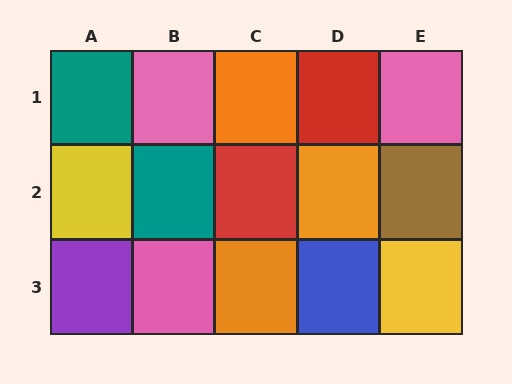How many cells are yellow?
2 cells are yellow.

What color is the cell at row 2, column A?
Yellow.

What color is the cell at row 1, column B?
Pink.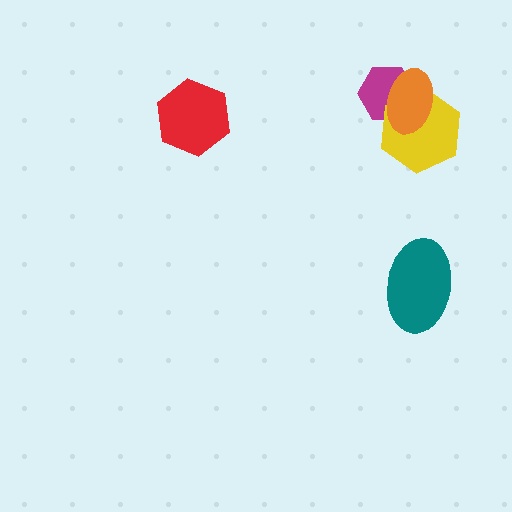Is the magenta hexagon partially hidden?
Yes, it is partially covered by another shape.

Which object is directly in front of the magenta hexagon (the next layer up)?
The yellow hexagon is directly in front of the magenta hexagon.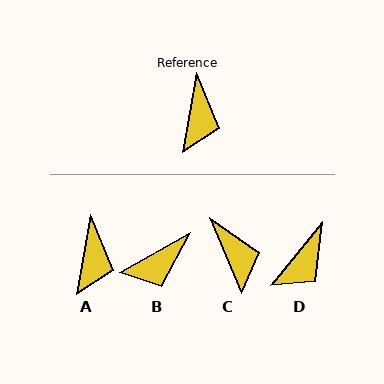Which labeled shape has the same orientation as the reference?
A.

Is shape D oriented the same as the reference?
No, it is off by about 29 degrees.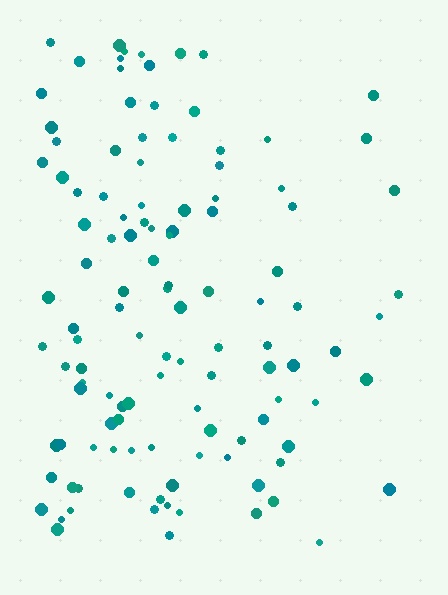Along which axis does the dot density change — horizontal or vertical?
Horizontal.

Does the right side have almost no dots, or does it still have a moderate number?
Still a moderate number, just noticeably fewer than the left.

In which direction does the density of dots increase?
From right to left, with the left side densest.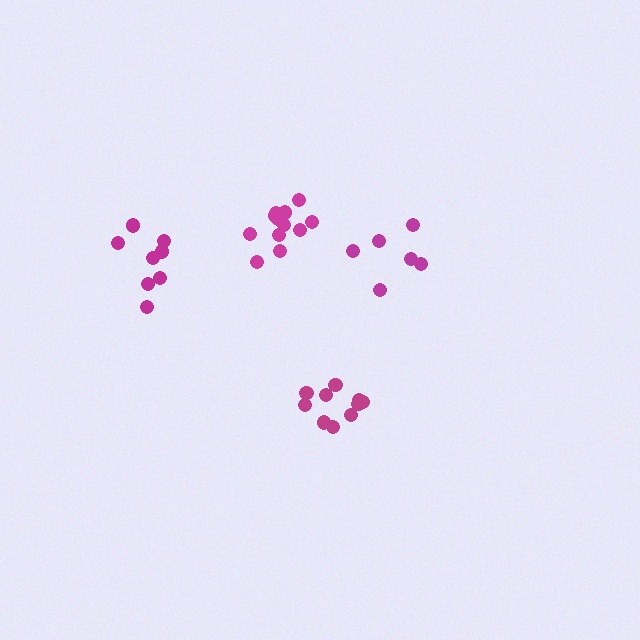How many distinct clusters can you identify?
There are 4 distinct clusters.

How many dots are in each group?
Group 1: 6 dots, Group 2: 12 dots, Group 3: 10 dots, Group 4: 8 dots (36 total).